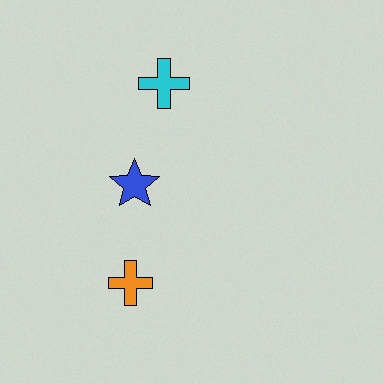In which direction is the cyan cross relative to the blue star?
The cyan cross is above the blue star.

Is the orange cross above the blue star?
No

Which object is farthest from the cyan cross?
The orange cross is farthest from the cyan cross.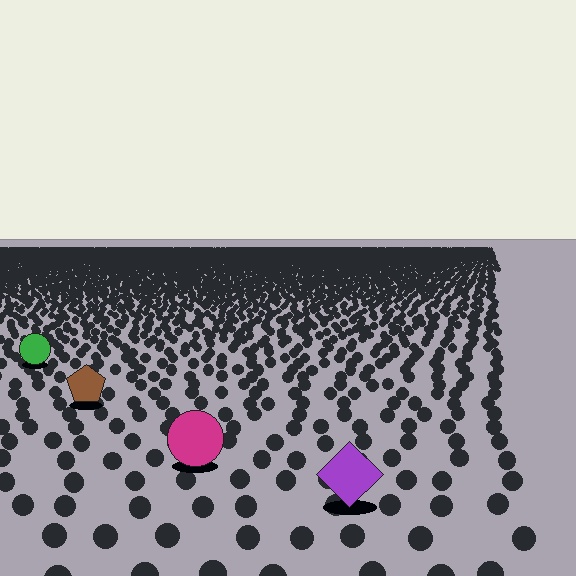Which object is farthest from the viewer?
The green circle is farthest from the viewer. It appears smaller and the ground texture around it is denser.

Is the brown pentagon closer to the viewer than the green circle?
Yes. The brown pentagon is closer — you can tell from the texture gradient: the ground texture is coarser near it.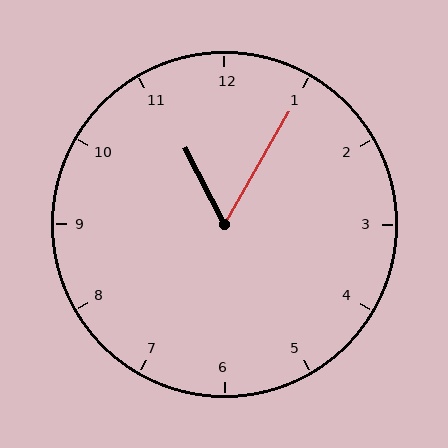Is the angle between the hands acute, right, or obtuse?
It is acute.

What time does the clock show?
11:05.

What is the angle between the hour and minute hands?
Approximately 58 degrees.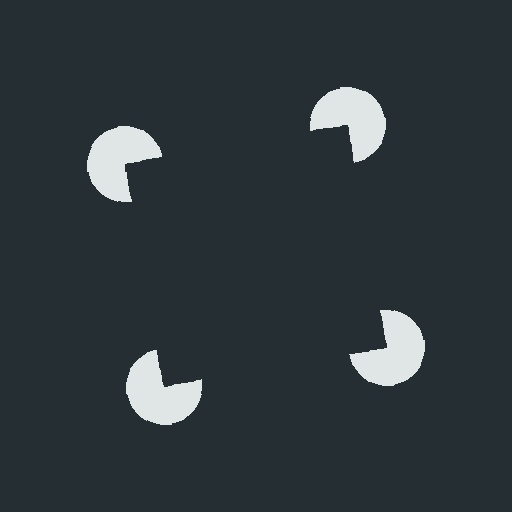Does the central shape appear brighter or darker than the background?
It typically appears slightly darker than the background, even though no actual brightness change is drawn.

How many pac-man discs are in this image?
There are 4 — one at each vertex of the illusory square.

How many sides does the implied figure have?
4 sides.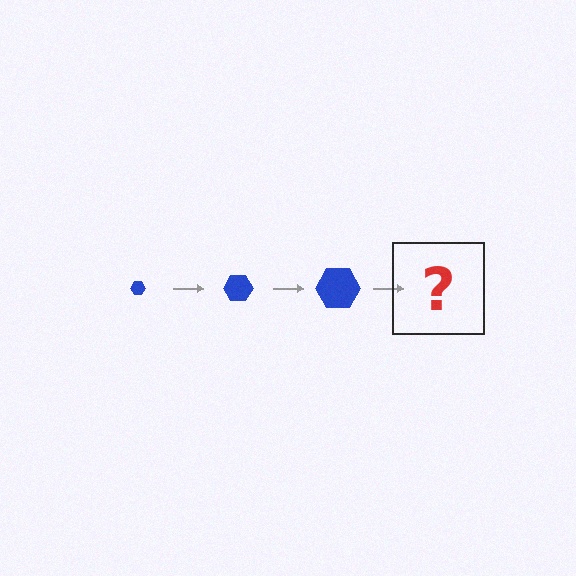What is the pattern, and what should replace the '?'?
The pattern is that the hexagon gets progressively larger each step. The '?' should be a blue hexagon, larger than the previous one.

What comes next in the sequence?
The next element should be a blue hexagon, larger than the previous one.